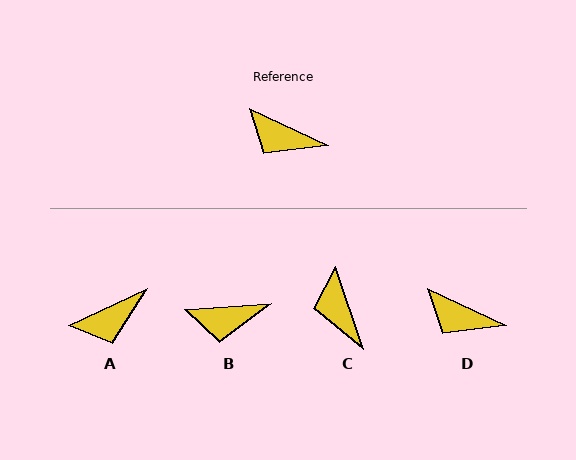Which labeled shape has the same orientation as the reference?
D.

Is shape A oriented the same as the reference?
No, it is off by about 49 degrees.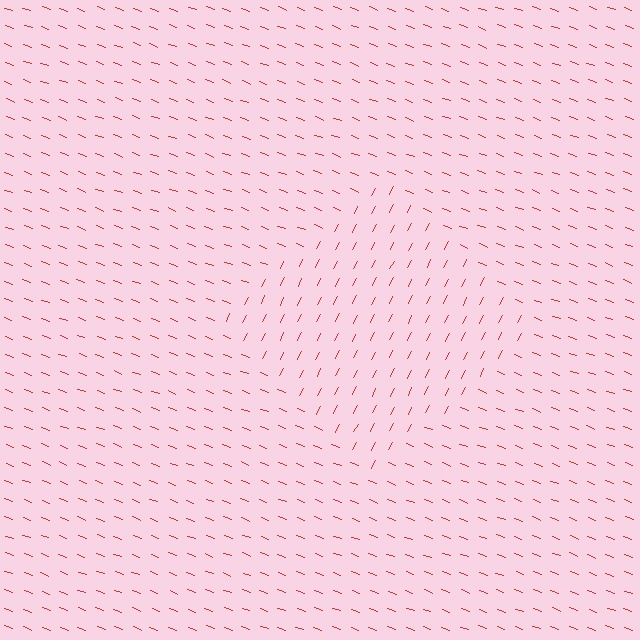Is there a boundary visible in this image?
Yes, there is a texture boundary formed by a change in line orientation.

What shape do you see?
I see a diamond.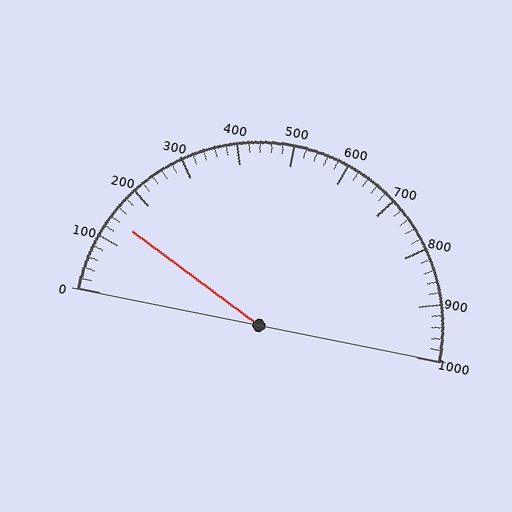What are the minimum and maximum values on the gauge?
The gauge ranges from 0 to 1000.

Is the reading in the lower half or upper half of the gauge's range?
The reading is in the lower half of the range (0 to 1000).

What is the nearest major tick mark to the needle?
The nearest major tick mark is 100.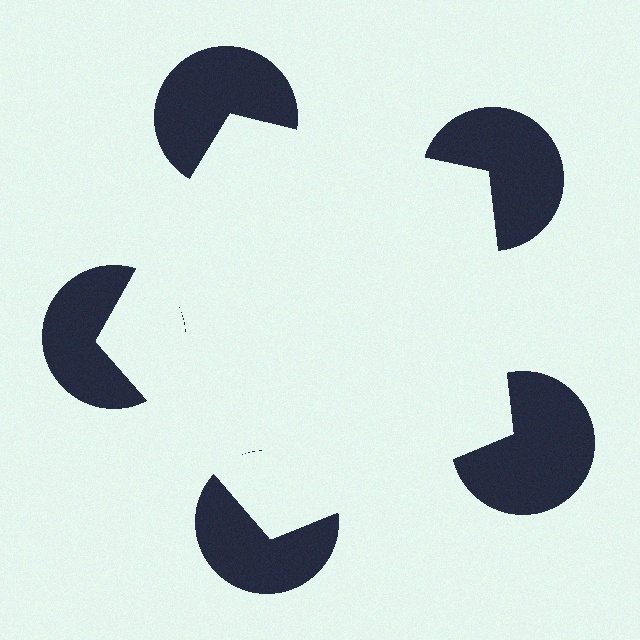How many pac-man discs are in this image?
There are 5 — one at each vertex of the illusory pentagon.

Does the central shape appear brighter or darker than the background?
It typically appears slightly brighter than the background, even though no actual brightness change is drawn.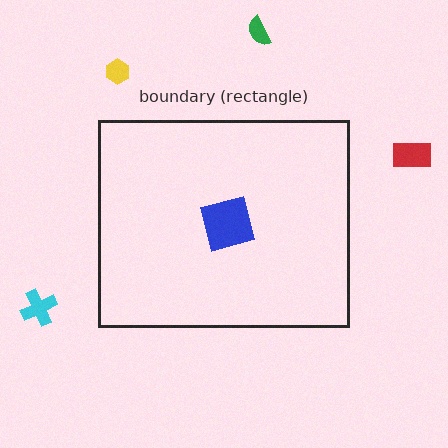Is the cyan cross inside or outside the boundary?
Outside.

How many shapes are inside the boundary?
1 inside, 4 outside.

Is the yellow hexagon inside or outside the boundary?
Outside.